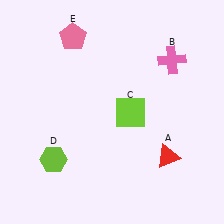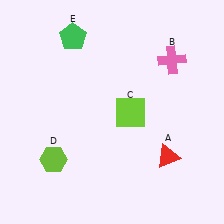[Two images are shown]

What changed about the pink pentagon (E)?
In Image 1, E is pink. In Image 2, it changed to green.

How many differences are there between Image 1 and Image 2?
There is 1 difference between the two images.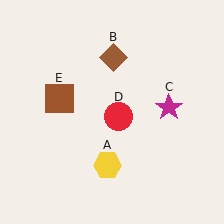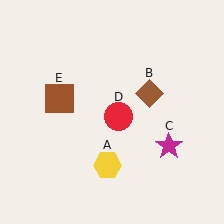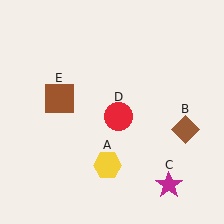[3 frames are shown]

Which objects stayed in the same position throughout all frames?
Yellow hexagon (object A) and red circle (object D) and brown square (object E) remained stationary.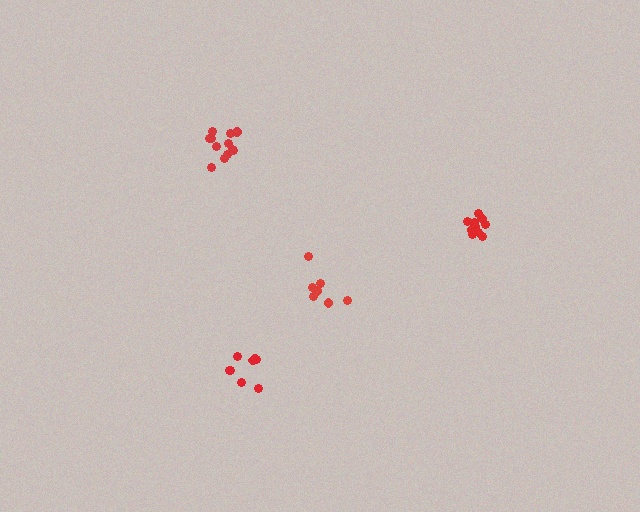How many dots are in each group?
Group 1: 12 dots, Group 2: 7 dots, Group 3: 8 dots, Group 4: 10 dots (37 total).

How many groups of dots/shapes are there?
There are 4 groups.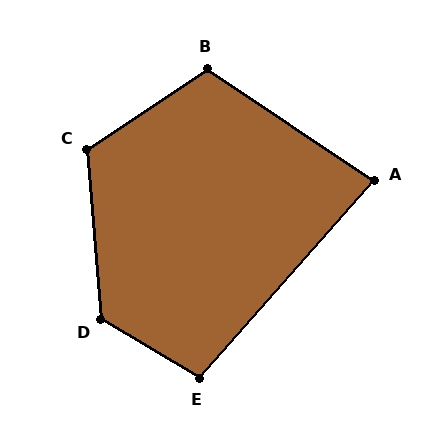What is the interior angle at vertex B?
Approximately 112 degrees (obtuse).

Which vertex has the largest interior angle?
D, at approximately 125 degrees.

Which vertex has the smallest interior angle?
A, at approximately 83 degrees.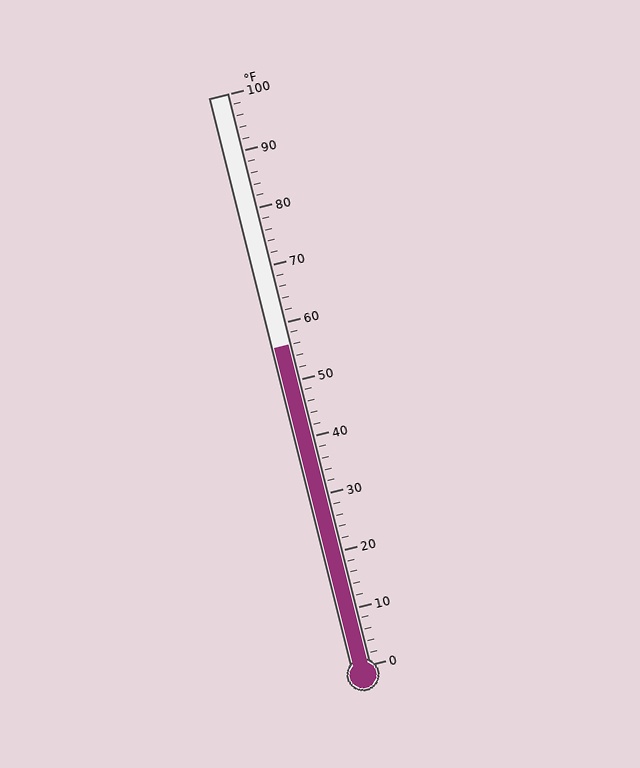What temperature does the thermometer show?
The thermometer shows approximately 56°F.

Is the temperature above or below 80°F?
The temperature is below 80°F.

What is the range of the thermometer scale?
The thermometer scale ranges from 0°F to 100°F.